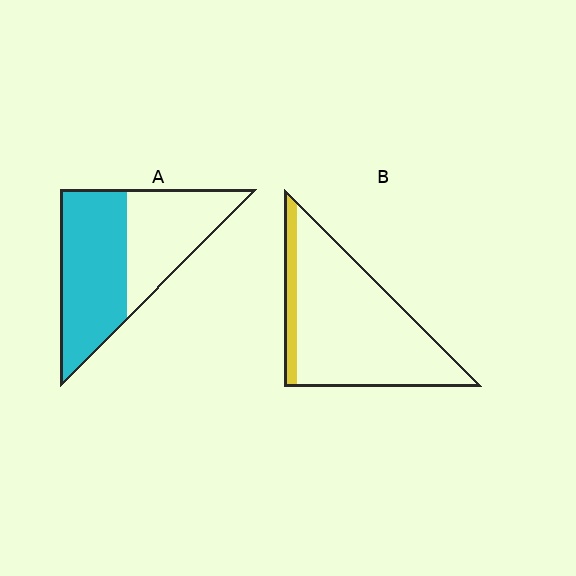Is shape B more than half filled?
No.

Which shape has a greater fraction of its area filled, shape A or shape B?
Shape A.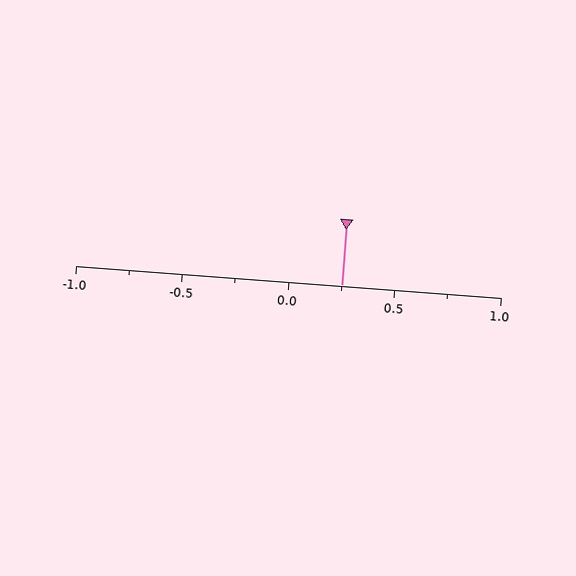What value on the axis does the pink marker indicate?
The marker indicates approximately 0.25.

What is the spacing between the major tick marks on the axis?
The major ticks are spaced 0.5 apart.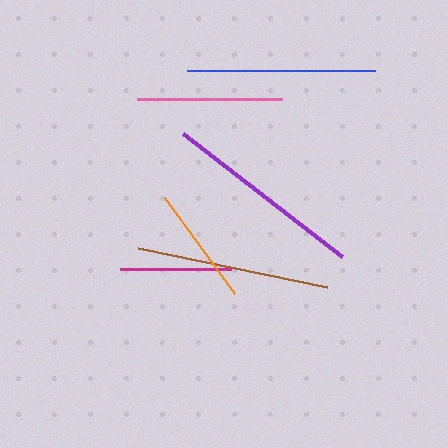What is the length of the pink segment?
The pink segment is approximately 145 pixels long.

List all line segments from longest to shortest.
From longest to shortest: purple, brown, blue, pink, orange, magenta.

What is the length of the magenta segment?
The magenta segment is approximately 111 pixels long.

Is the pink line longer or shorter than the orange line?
The pink line is longer than the orange line.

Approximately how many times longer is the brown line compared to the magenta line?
The brown line is approximately 1.7 times the length of the magenta line.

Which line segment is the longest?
The purple line is the longest at approximately 202 pixels.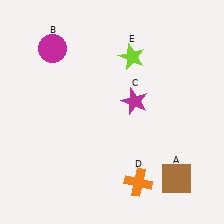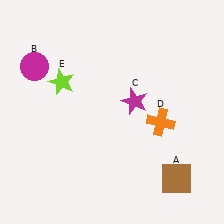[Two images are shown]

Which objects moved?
The objects that moved are: the magenta circle (B), the orange cross (D), the lime star (E).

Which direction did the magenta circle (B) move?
The magenta circle (B) moved left.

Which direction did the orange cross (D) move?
The orange cross (D) moved up.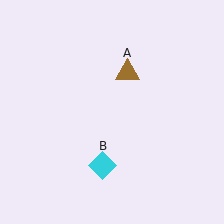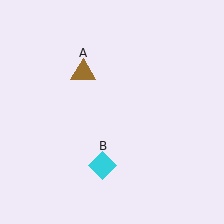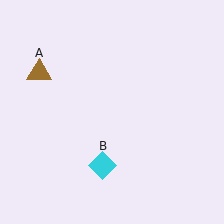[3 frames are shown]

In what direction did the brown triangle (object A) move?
The brown triangle (object A) moved left.